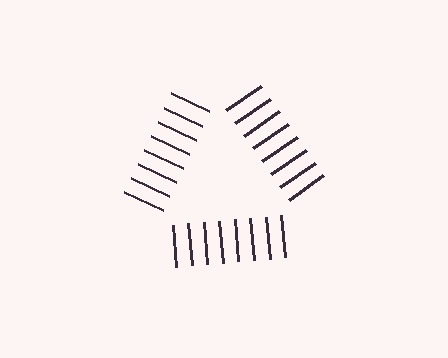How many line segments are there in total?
24 — 8 along each of the 3 edges.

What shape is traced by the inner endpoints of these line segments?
An illusory triangle — the line segments terminate on its edges but no continuous stroke is drawn.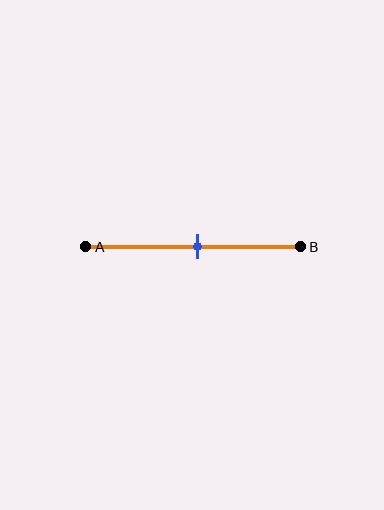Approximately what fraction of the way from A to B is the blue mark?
The blue mark is approximately 50% of the way from A to B.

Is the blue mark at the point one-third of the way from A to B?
No, the mark is at about 50% from A, not at the 33% one-third point.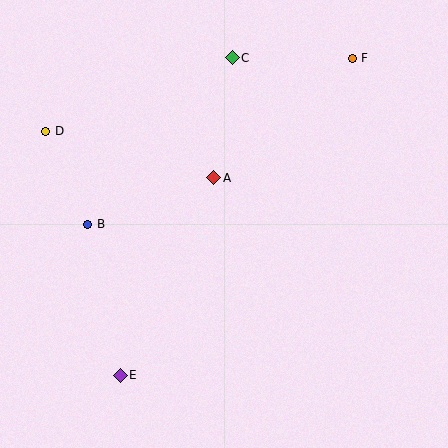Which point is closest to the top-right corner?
Point F is closest to the top-right corner.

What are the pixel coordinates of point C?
Point C is at (232, 58).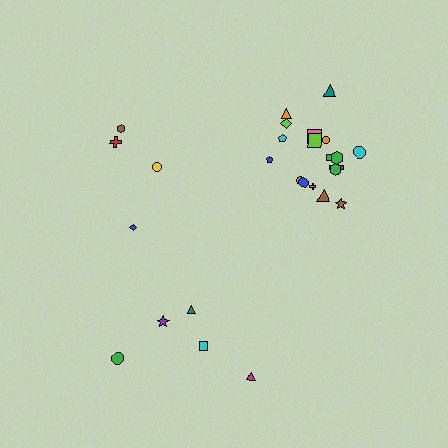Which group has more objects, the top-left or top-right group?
The top-right group.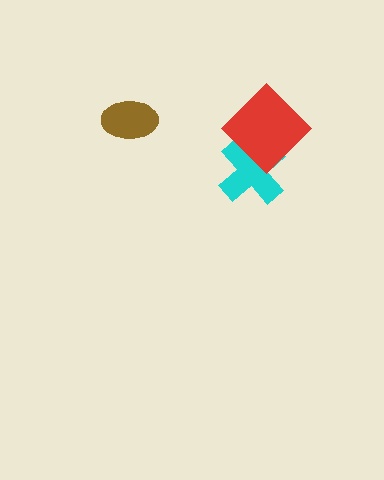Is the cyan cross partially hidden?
Yes, it is partially covered by another shape.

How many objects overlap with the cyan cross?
1 object overlaps with the cyan cross.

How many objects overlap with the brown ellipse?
0 objects overlap with the brown ellipse.